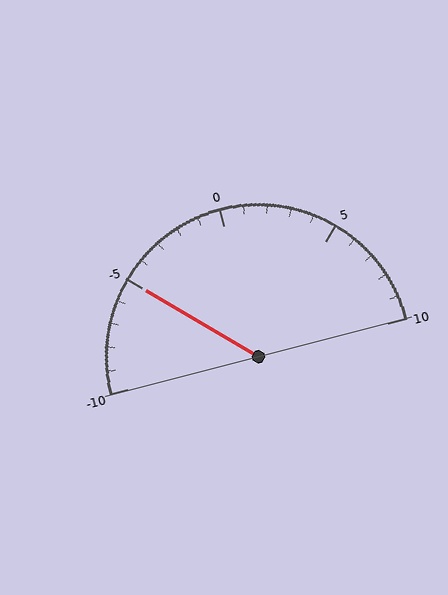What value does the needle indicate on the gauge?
The needle indicates approximately -5.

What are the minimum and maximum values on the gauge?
The gauge ranges from -10 to 10.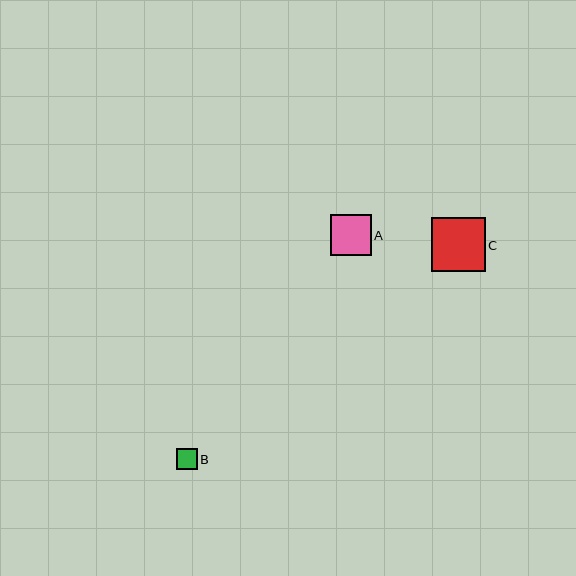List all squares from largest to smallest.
From largest to smallest: C, A, B.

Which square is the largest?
Square C is the largest with a size of approximately 54 pixels.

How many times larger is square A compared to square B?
Square A is approximately 1.9 times the size of square B.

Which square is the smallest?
Square B is the smallest with a size of approximately 21 pixels.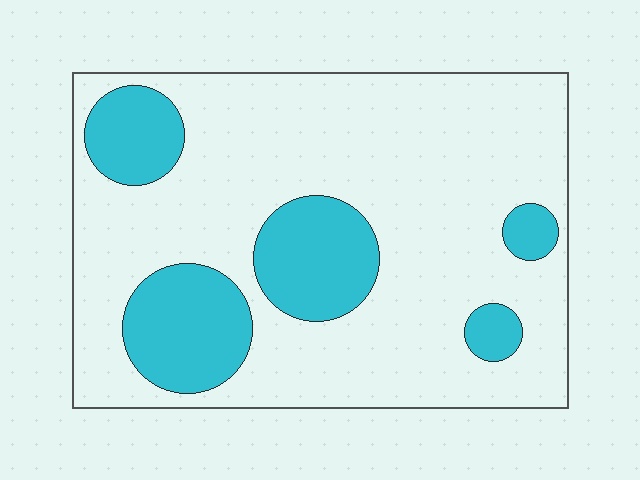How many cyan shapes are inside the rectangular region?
5.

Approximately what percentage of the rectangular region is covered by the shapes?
Approximately 25%.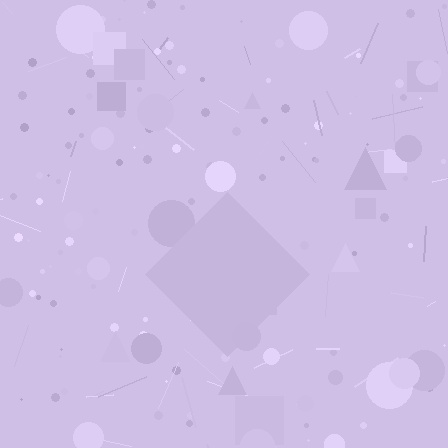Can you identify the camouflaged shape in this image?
The camouflaged shape is a diamond.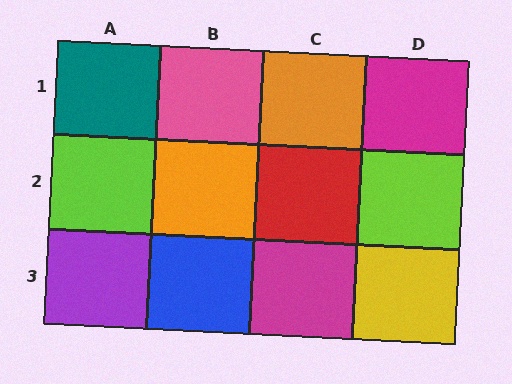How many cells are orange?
2 cells are orange.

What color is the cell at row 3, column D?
Yellow.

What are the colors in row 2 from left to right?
Lime, orange, red, lime.